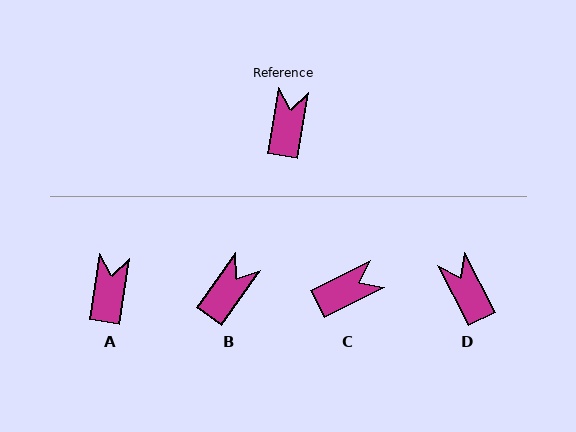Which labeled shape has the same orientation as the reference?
A.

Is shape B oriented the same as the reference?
No, it is off by about 26 degrees.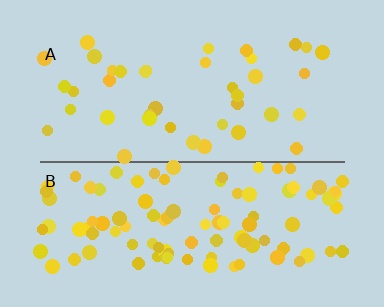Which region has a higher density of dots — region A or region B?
B (the bottom).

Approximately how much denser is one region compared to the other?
Approximately 2.5× — region B over region A.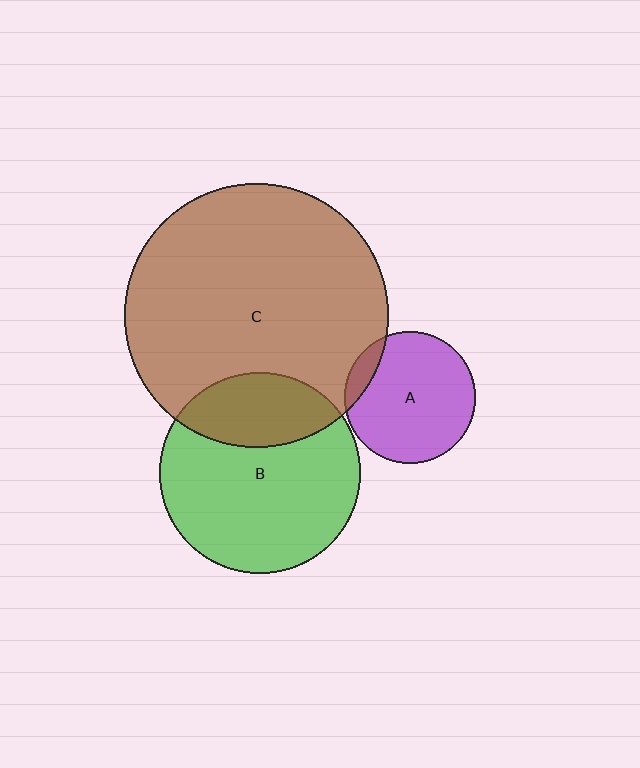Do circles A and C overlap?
Yes.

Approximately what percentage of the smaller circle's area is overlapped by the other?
Approximately 10%.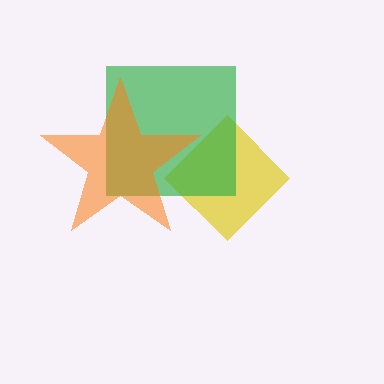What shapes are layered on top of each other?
The layered shapes are: a yellow diamond, a green square, an orange star.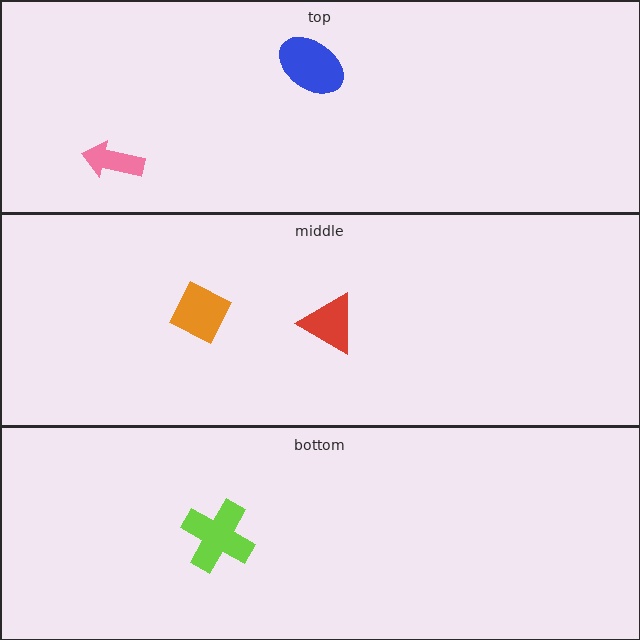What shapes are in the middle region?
The orange square, the red triangle.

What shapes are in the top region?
The pink arrow, the blue ellipse.